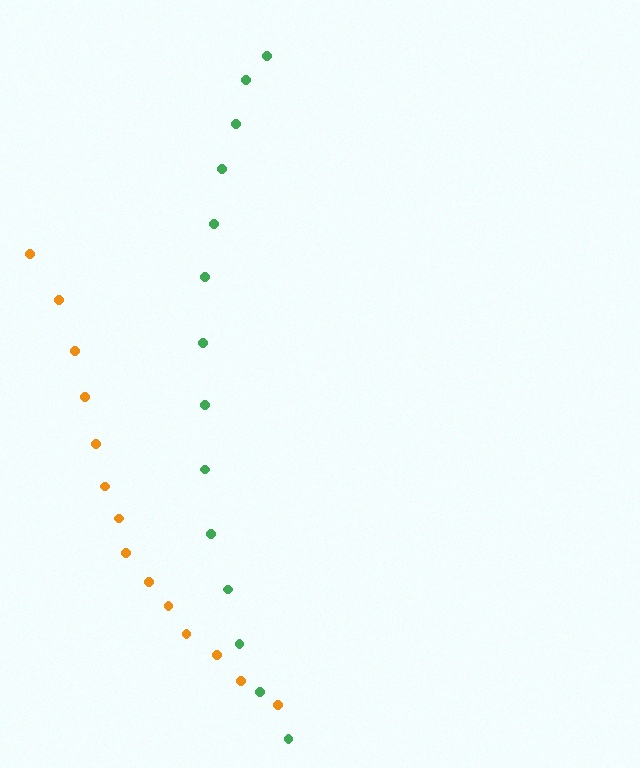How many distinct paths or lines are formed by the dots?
There are 2 distinct paths.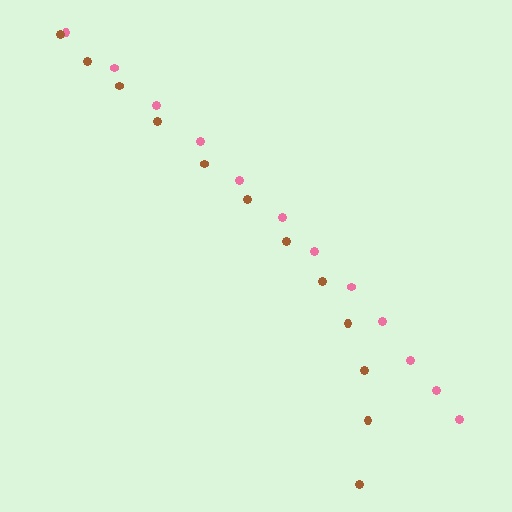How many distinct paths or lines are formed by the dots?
There are 2 distinct paths.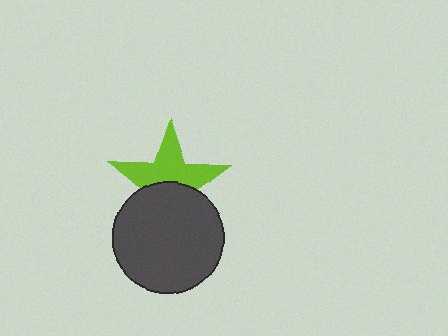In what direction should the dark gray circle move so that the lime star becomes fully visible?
The dark gray circle should move down. That is the shortest direction to clear the overlap and leave the lime star fully visible.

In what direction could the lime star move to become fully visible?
The lime star could move up. That would shift it out from behind the dark gray circle entirely.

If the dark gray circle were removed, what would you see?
You would see the complete lime star.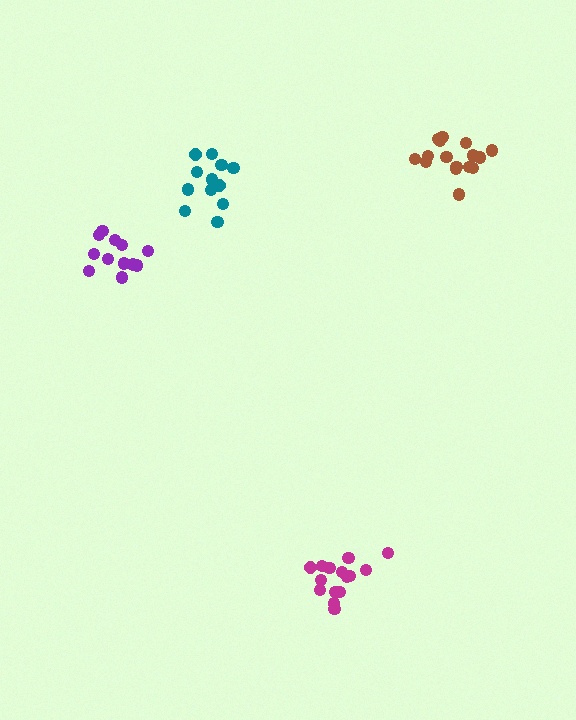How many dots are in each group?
Group 1: 16 dots, Group 2: 12 dots, Group 3: 16 dots, Group 4: 13 dots (57 total).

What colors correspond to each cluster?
The clusters are colored: magenta, purple, brown, teal.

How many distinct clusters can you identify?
There are 4 distinct clusters.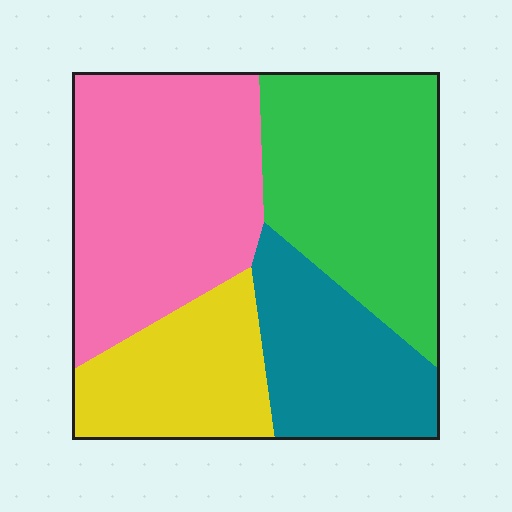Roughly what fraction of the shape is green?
Green covers 29% of the shape.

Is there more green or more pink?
Pink.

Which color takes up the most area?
Pink, at roughly 35%.